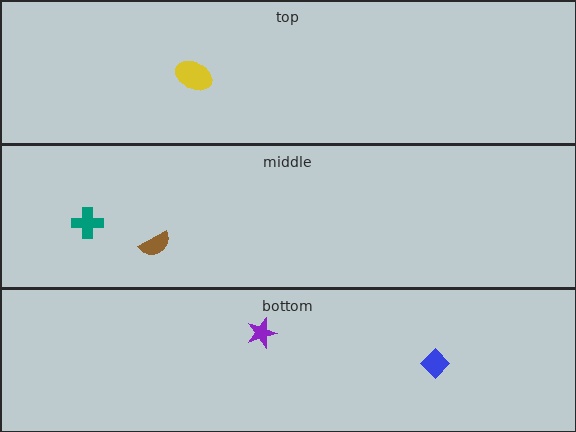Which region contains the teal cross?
The middle region.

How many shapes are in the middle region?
2.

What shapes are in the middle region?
The teal cross, the brown semicircle.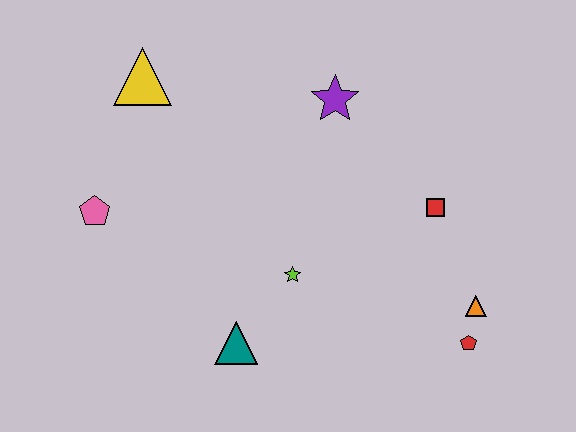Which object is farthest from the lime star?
The yellow triangle is farthest from the lime star.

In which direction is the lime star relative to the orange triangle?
The lime star is to the left of the orange triangle.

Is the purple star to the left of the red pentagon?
Yes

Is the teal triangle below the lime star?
Yes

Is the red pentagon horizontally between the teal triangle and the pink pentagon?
No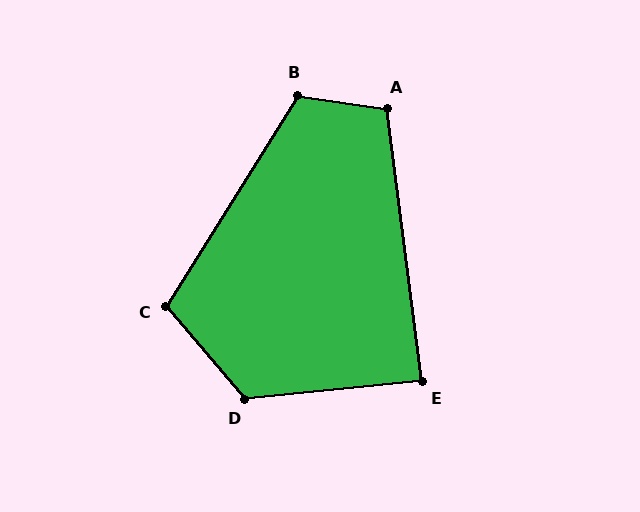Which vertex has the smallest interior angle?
E, at approximately 88 degrees.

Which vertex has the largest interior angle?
D, at approximately 124 degrees.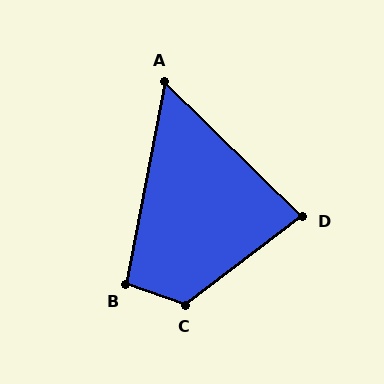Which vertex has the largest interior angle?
C, at approximately 123 degrees.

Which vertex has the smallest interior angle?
A, at approximately 57 degrees.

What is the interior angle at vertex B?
Approximately 99 degrees (obtuse).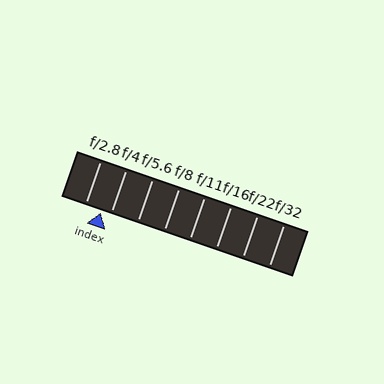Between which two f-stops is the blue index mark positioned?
The index mark is between f/2.8 and f/4.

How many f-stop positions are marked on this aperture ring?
There are 8 f-stop positions marked.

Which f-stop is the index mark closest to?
The index mark is closest to f/4.